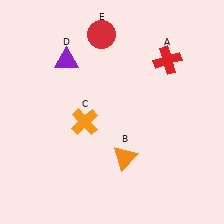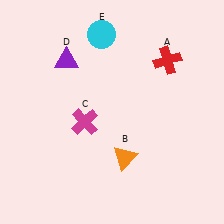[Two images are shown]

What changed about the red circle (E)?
In Image 1, E is red. In Image 2, it changed to cyan.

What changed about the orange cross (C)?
In Image 1, C is orange. In Image 2, it changed to magenta.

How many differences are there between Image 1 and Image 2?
There are 2 differences between the two images.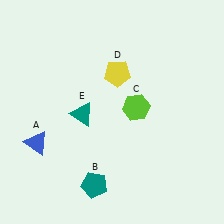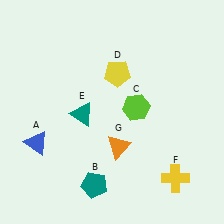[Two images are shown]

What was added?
A yellow cross (F), an orange triangle (G) were added in Image 2.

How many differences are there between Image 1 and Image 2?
There are 2 differences between the two images.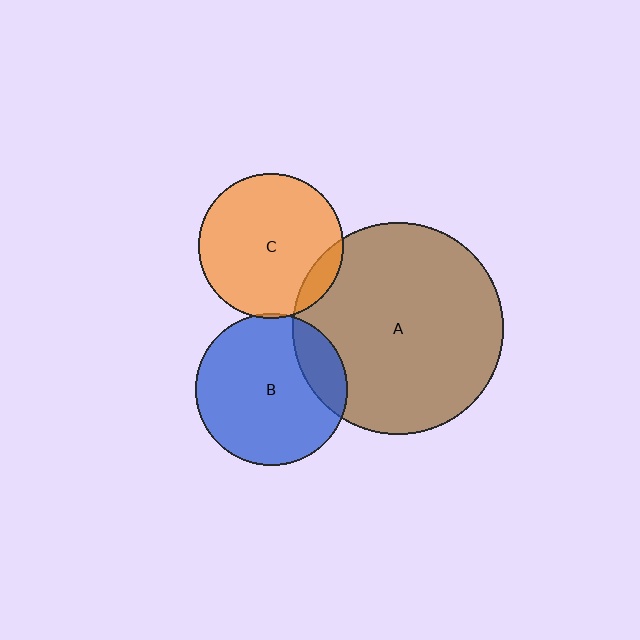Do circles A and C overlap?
Yes.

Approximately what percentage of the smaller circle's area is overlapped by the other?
Approximately 10%.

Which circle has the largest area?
Circle A (brown).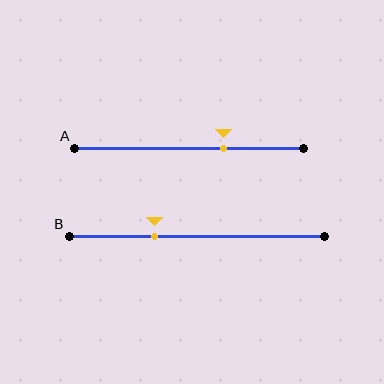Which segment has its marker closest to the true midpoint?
Segment A has its marker closest to the true midpoint.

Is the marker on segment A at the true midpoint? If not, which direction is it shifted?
No, the marker on segment A is shifted to the right by about 15% of the segment length.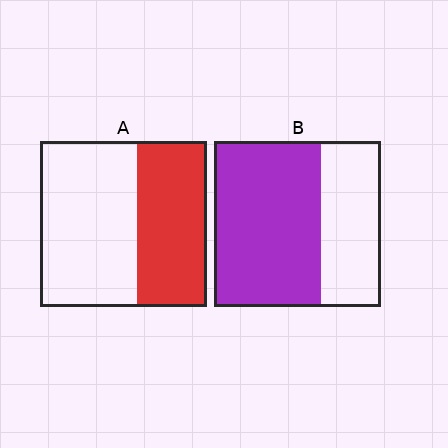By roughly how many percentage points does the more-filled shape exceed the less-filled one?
By roughly 20 percentage points (B over A).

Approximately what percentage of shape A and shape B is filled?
A is approximately 40% and B is approximately 65%.